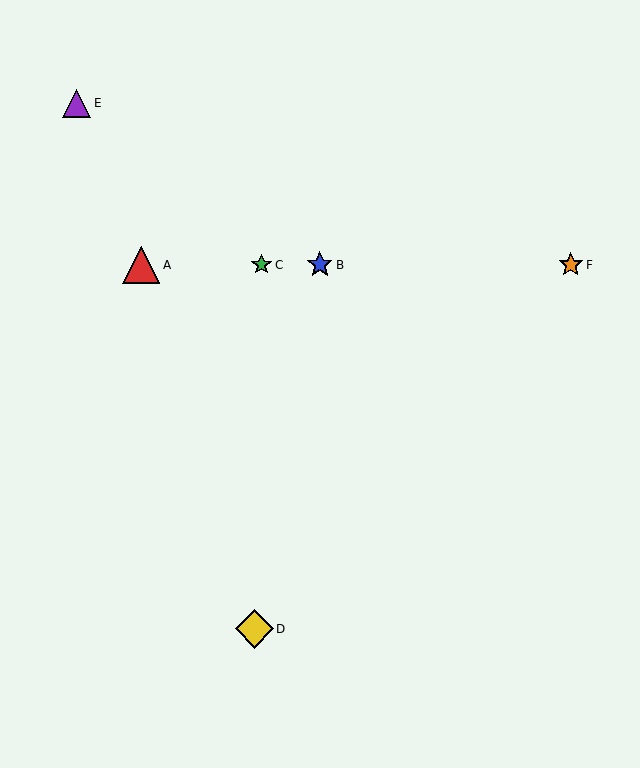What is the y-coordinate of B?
Object B is at y≈265.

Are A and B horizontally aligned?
Yes, both are at y≈265.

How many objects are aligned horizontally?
4 objects (A, B, C, F) are aligned horizontally.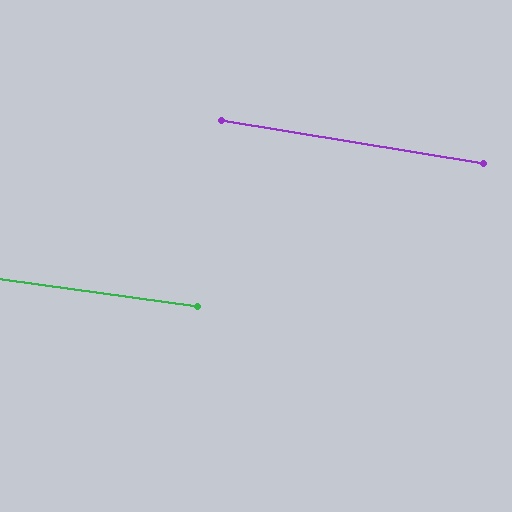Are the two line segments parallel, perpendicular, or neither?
Parallel — their directions differ by only 1.5°.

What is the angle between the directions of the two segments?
Approximately 1 degree.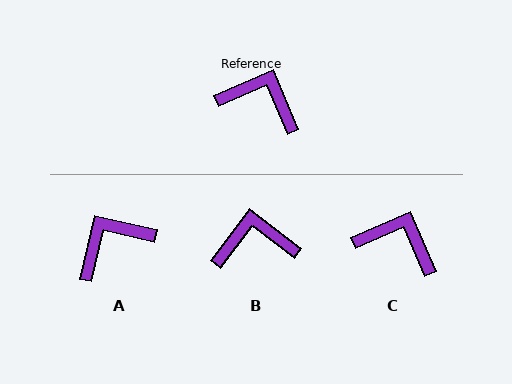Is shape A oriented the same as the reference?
No, it is off by about 54 degrees.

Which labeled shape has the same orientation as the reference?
C.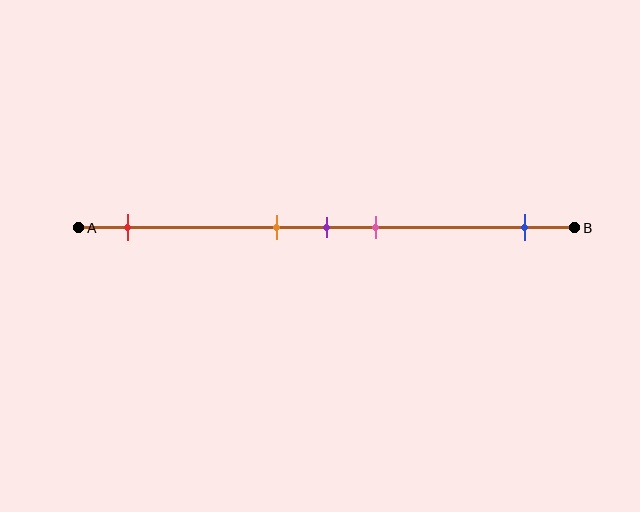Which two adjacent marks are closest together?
The orange and purple marks are the closest adjacent pair.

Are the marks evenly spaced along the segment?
No, the marks are not evenly spaced.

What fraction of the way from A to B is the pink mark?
The pink mark is approximately 60% (0.6) of the way from A to B.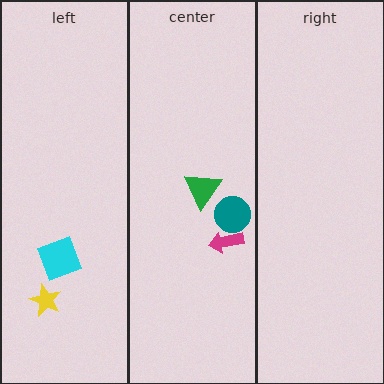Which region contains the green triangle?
The center region.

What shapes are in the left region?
The yellow star, the cyan square.